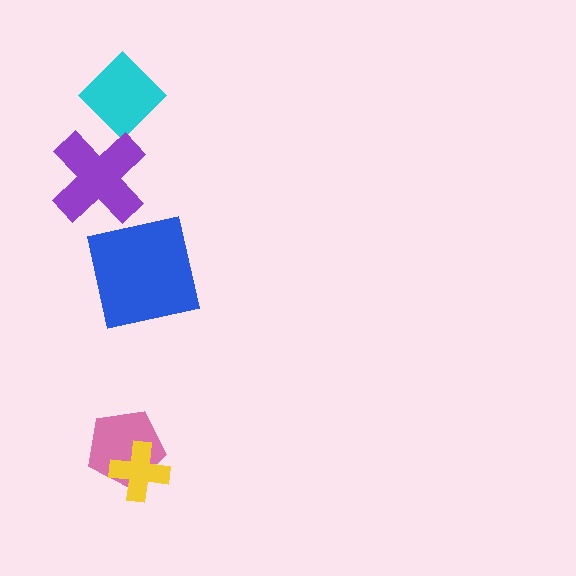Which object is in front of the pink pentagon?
The yellow cross is in front of the pink pentagon.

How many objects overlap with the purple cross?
0 objects overlap with the purple cross.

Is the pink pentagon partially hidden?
Yes, it is partially covered by another shape.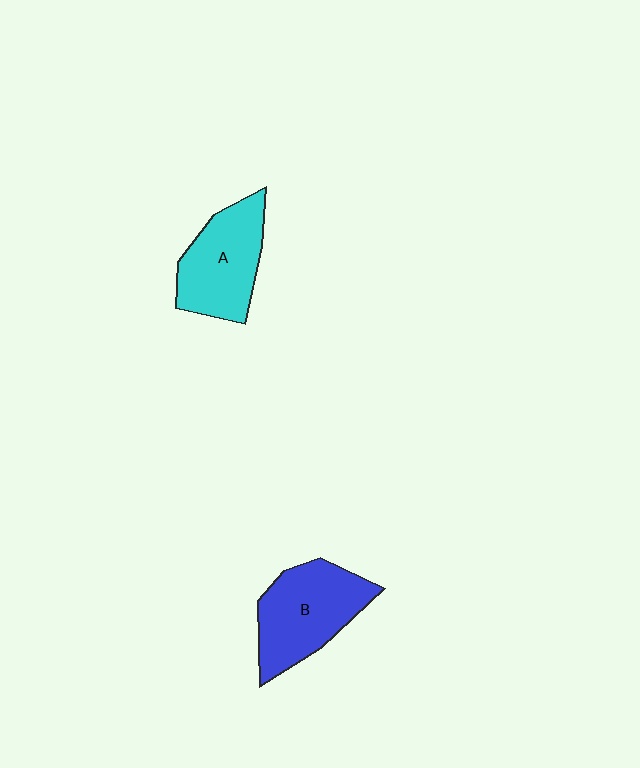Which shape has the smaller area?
Shape A (cyan).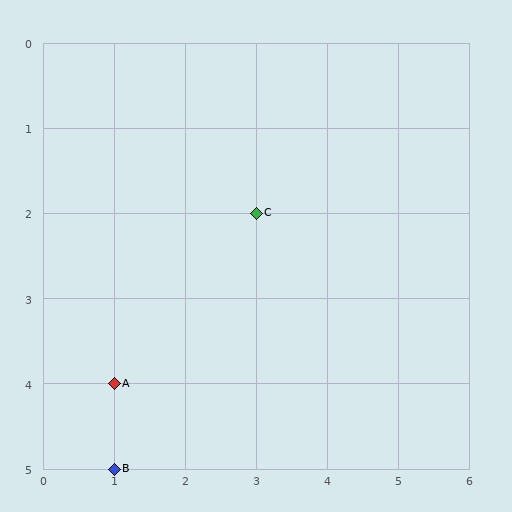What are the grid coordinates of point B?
Point B is at grid coordinates (1, 5).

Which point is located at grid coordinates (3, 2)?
Point C is at (3, 2).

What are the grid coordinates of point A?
Point A is at grid coordinates (1, 4).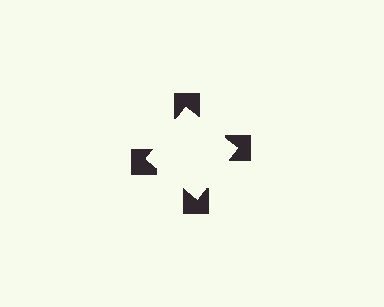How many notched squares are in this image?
There are 4 — one at each vertex of the illusory square.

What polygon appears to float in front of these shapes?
An illusory square — its edges are inferred from the aligned wedge cuts in the notched squares, not physically drawn.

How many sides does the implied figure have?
4 sides.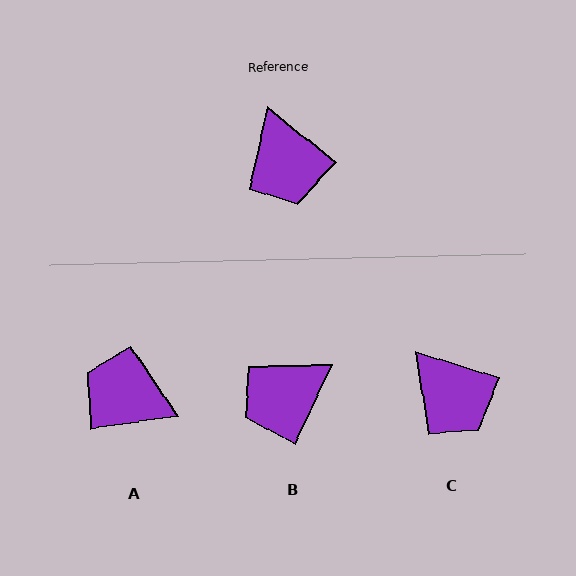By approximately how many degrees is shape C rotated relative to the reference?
Approximately 22 degrees counter-clockwise.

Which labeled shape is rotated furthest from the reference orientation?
A, about 133 degrees away.